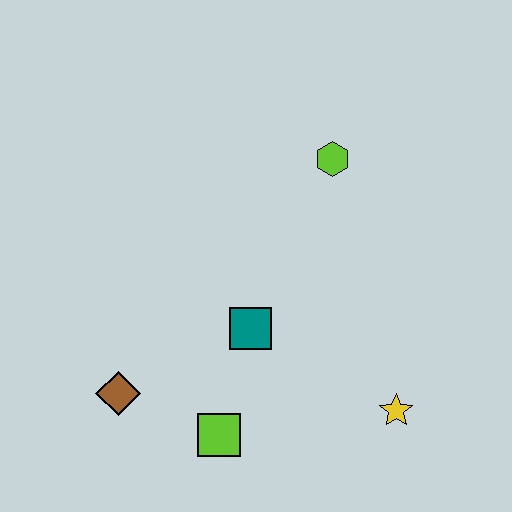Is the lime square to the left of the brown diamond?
No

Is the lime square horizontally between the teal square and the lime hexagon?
No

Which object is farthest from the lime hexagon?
The brown diamond is farthest from the lime hexagon.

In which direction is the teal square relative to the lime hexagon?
The teal square is below the lime hexagon.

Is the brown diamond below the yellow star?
No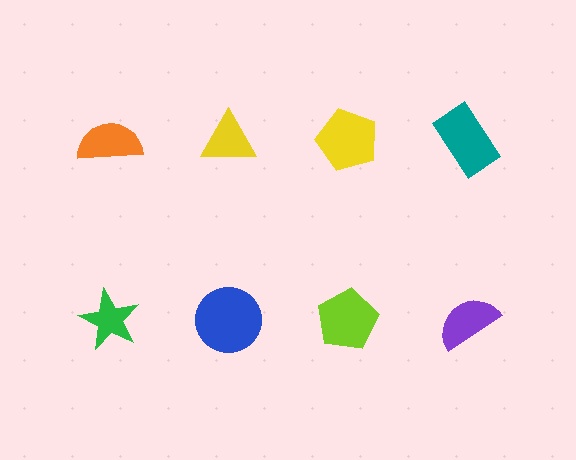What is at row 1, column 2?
A yellow triangle.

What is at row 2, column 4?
A purple semicircle.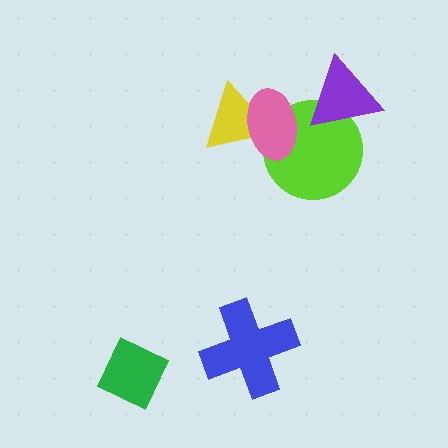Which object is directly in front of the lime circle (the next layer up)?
The purple triangle is directly in front of the lime circle.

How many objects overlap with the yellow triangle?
1 object overlaps with the yellow triangle.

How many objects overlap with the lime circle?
2 objects overlap with the lime circle.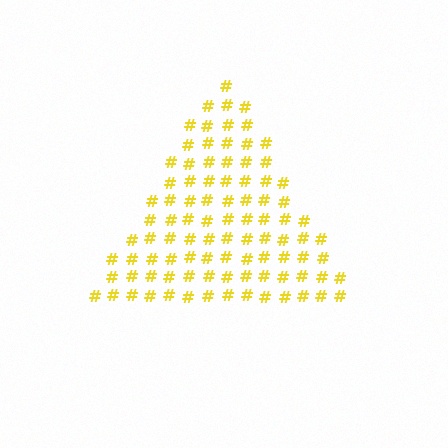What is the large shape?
The large shape is a triangle.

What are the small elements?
The small elements are hash symbols.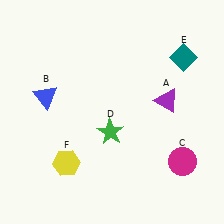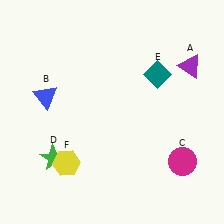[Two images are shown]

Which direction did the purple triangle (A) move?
The purple triangle (A) moved up.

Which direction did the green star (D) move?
The green star (D) moved left.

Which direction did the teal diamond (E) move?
The teal diamond (E) moved left.